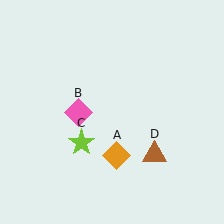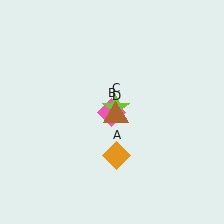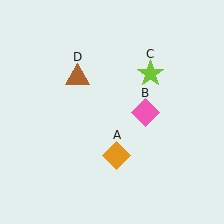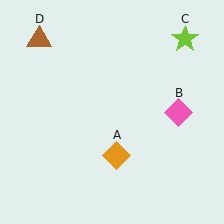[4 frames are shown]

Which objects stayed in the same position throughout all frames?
Orange diamond (object A) remained stationary.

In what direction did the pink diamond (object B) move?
The pink diamond (object B) moved right.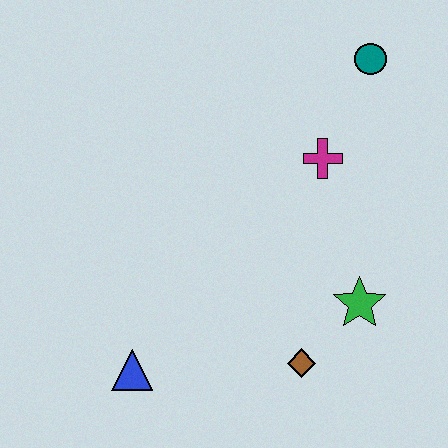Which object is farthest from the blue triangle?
The teal circle is farthest from the blue triangle.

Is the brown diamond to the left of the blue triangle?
No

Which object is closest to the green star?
The brown diamond is closest to the green star.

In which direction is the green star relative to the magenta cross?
The green star is below the magenta cross.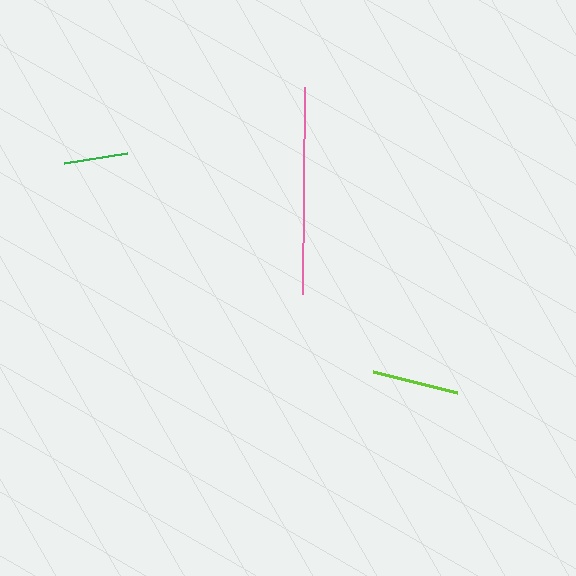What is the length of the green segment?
The green segment is approximately 64 pixels long.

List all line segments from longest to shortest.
From longest to shortest: pink, lime, green.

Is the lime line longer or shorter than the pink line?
The pink line is longer than the lime line.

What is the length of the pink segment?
The pink segment is approximately 206 pixels long.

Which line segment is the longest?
The pink line is the longest at approximately 206 pixels.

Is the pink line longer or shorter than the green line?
The pink line is longer than the green line.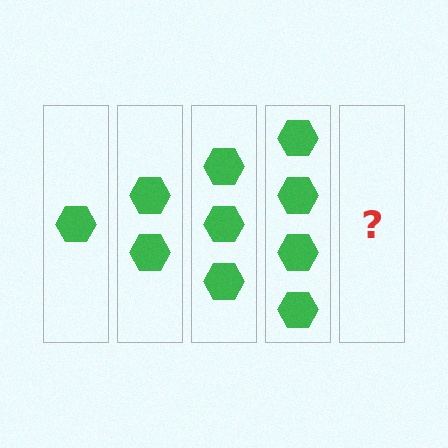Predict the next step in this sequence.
The next step is 5 hexagons.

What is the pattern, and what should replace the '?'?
The pattern is that each step adds one more hexagon. The '?' should be 5 hexagons.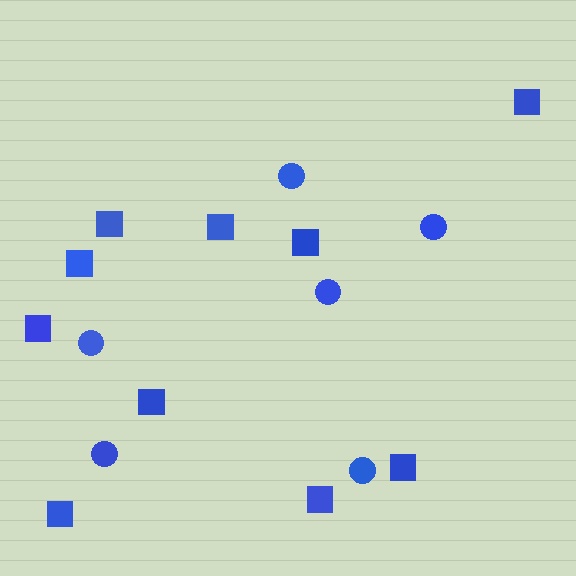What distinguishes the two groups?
There are 2 groups: one group of squares (10) and one group of circles (6).